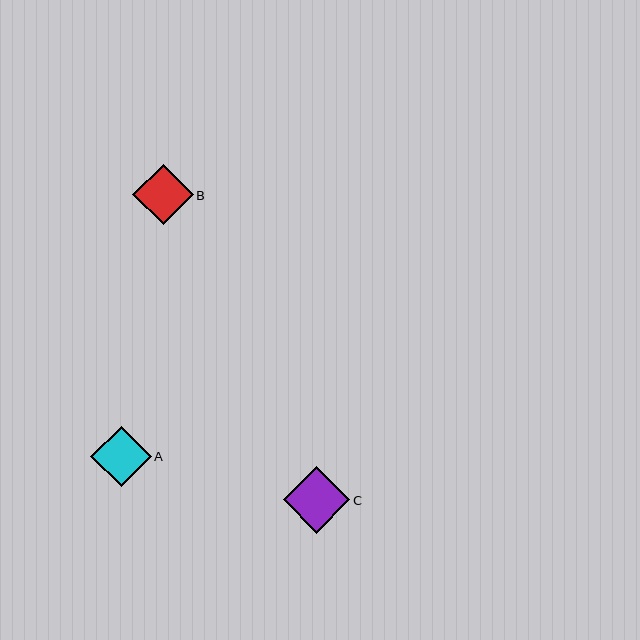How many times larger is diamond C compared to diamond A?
Diamond C is approximately 1.1 times the size of diamond A.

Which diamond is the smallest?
Diamond A is the smallest with a size of approximately 60 pixels.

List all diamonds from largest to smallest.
From largest to smallest: C, B, A.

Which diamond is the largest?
Diamond C is the largest with a size of approximately 67 pixels.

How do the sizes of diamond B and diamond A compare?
Diamond B and diamond A are approximately the same size.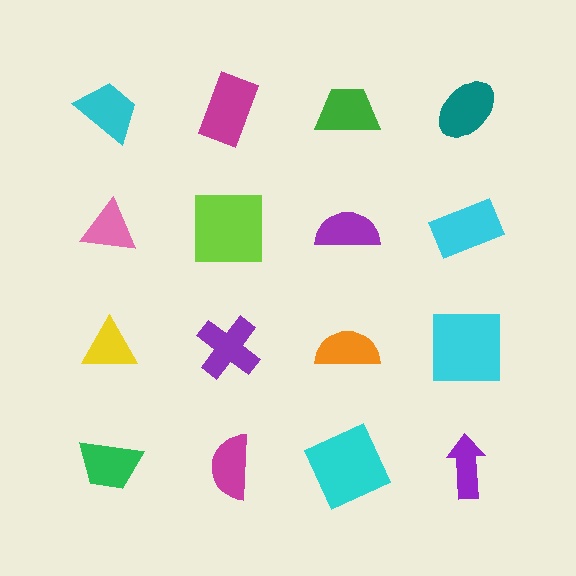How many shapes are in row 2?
4 shapes.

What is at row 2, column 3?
A purple semicircle.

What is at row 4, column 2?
A magenta semicircle.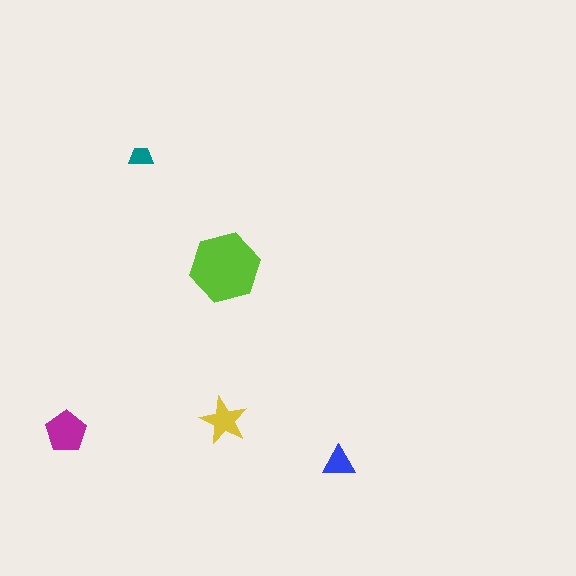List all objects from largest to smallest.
The lime hexagon, the magenta pentagon, the yellow star, the blue triangle, the teal trapezoid.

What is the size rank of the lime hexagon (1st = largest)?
1st.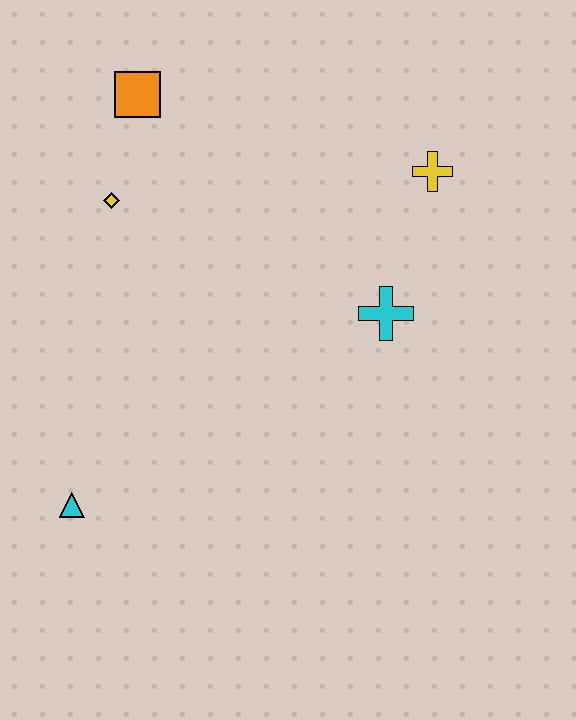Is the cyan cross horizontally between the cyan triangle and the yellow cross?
Yes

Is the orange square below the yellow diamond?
No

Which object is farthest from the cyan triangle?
The yellow cross is farthest from the cyan triangle.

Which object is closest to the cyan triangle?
The yellow diamond is closest to the cyan triangle.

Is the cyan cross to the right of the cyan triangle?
Yes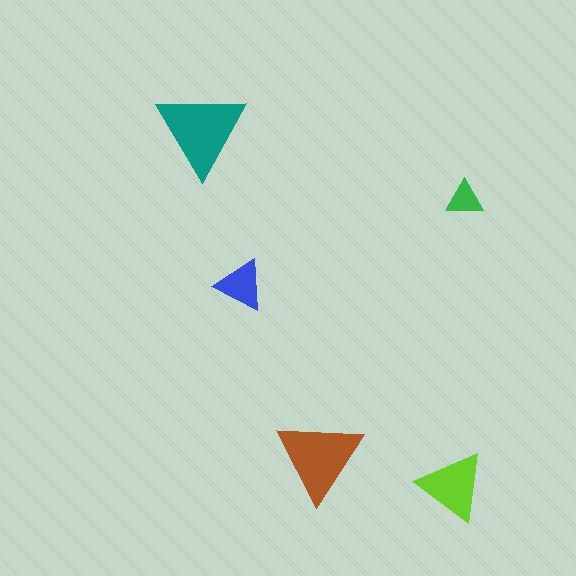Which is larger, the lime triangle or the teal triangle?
The teal one.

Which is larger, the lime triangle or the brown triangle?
The brown one.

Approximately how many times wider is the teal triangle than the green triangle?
About 2.5 times wider.